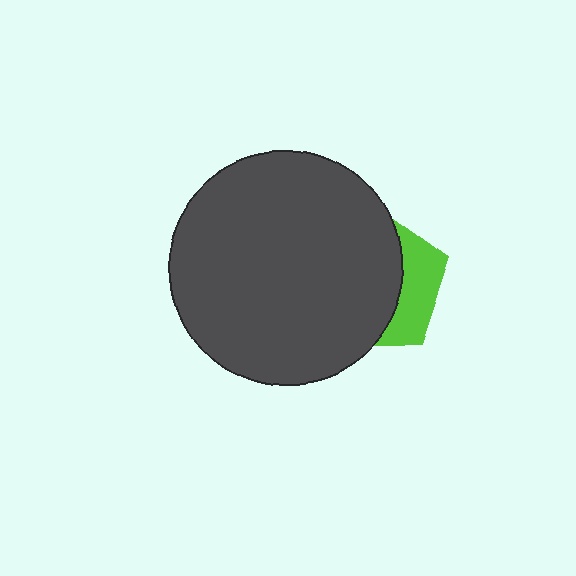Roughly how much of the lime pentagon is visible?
A small part of it is visible (roughly 30%).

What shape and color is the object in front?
The object in front is a dark gray circle.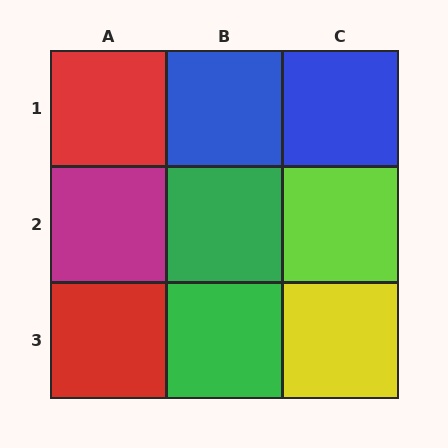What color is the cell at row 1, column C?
Blue.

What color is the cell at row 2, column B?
Green.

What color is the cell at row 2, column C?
Lime.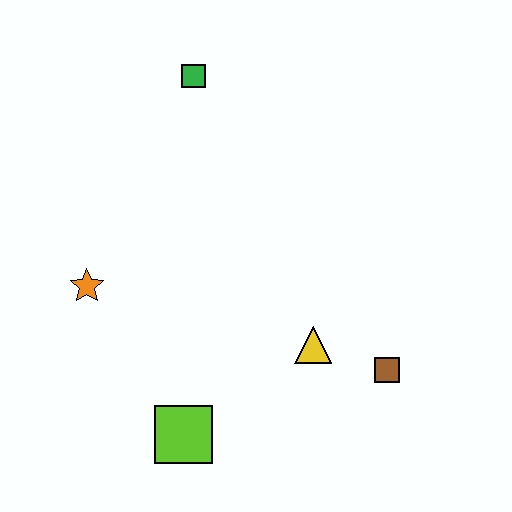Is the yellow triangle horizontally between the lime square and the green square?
No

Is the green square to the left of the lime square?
No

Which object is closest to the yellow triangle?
The brown square is closest to the yellow triangle.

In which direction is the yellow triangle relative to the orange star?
The yellow triangle is to the right of the orange star.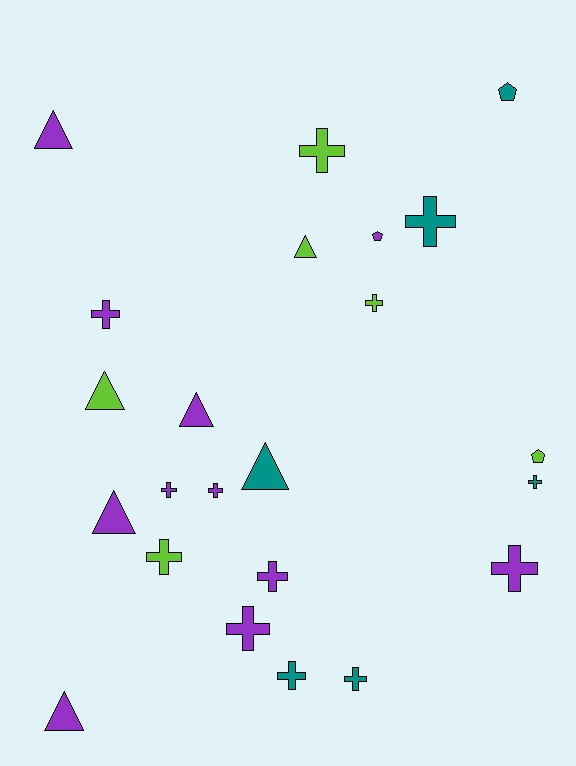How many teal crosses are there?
There are 4 teal crosses.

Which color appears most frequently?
Purple, with 11 objects.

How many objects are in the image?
There are 23 objects.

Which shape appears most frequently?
Cross, with 13 objects.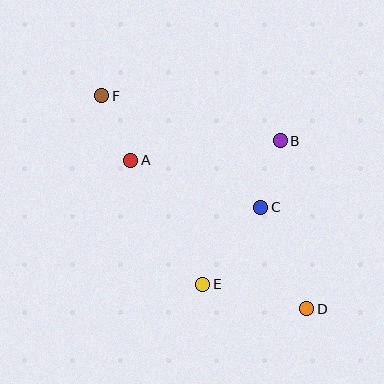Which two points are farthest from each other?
Points D and F are farthest from each other.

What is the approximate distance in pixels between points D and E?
The distance between D and E is approximately 107 pixels.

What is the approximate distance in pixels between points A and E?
The distance between A and E is approximately 143 pixels.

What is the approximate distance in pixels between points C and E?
The distance between C and E is approximately 96 pixels.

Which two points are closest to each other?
Points B and C are closest to each other.